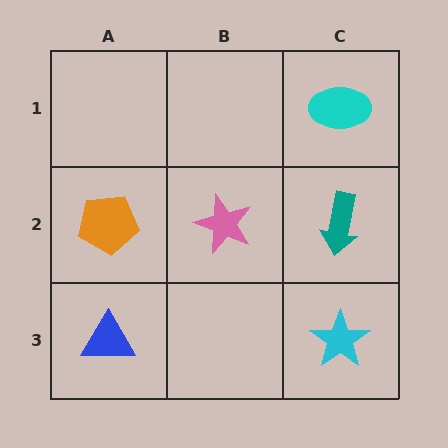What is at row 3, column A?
A blue triangle.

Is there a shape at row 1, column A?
No, that cell is empty.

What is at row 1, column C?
A cyan ellipse.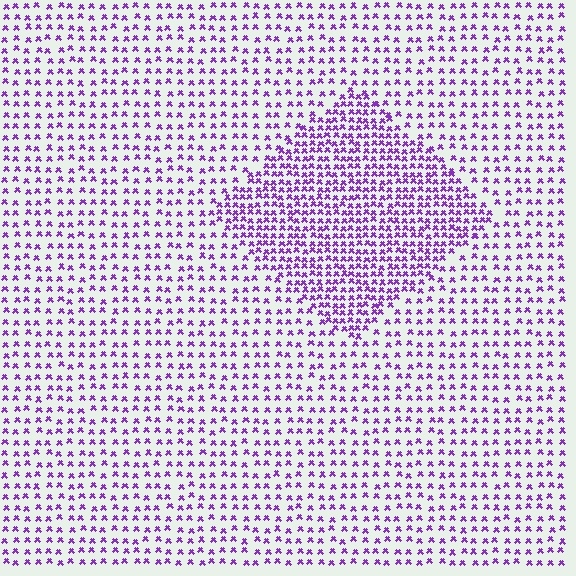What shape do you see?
I see a diamond.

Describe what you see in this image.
The image contains small purple elements arranged at two different densities. A diamond-shaped region is visible where the elements are more densely packed than the surrounding area.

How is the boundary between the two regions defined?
The boundary is defined by a change in element density (approximately 2.0x ratio). All elements are the same color, size, and shape.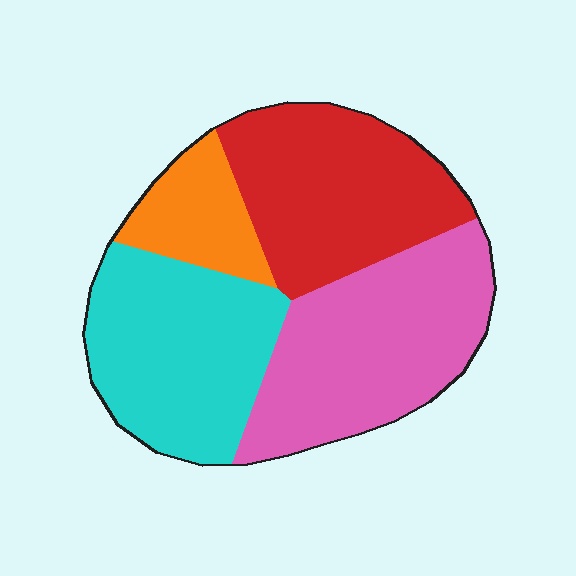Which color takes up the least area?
Orange, at roughly 10%.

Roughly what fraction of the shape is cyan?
Cyan covers about 30% of the shape.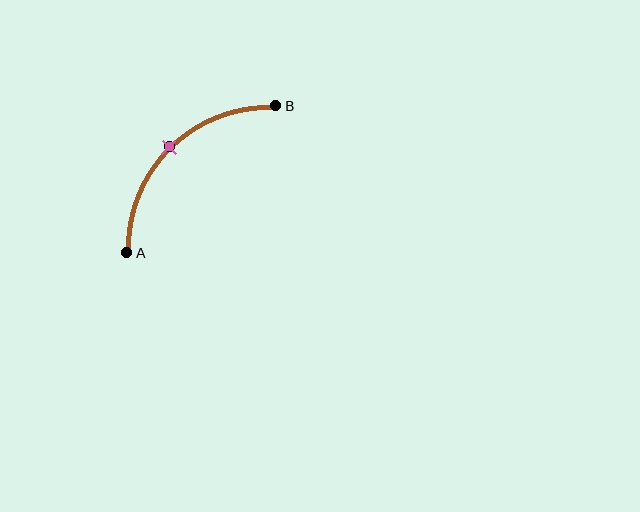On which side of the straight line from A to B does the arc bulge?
The arc bulges above and to the left of the straight line connecting A and B.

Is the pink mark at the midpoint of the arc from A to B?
Yes. The pink mark lies on the arc at equal arc-length from both A and B — it is the arc midpoint.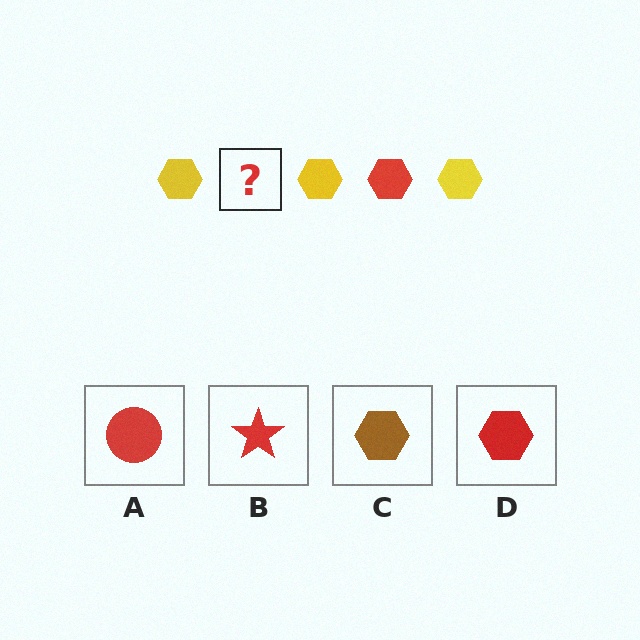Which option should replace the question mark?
Option D.